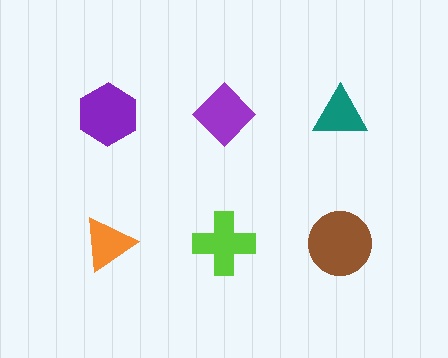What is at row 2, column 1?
An orange triangle.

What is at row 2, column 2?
A lime cross.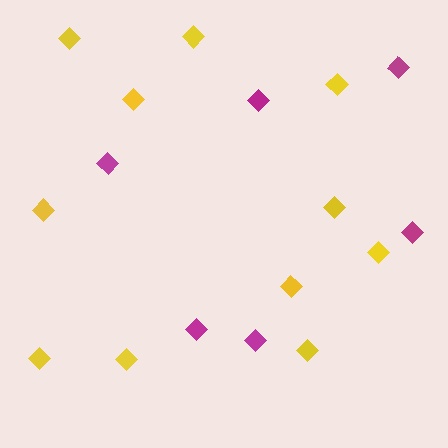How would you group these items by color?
There are 2 groups: one group of yellow diamonds (11) and one group of magenta diamonds (6).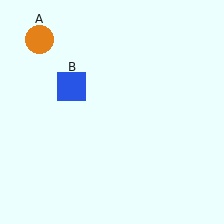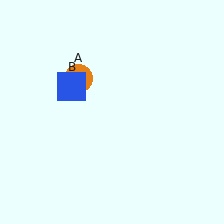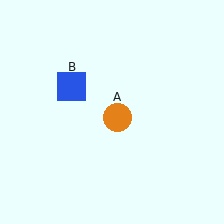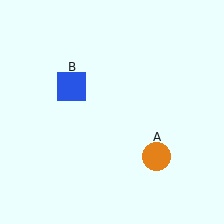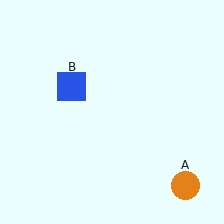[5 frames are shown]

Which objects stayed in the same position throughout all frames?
Blue square (object B) remained stationary.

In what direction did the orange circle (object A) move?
The orange circle (object A) moved down and to the right.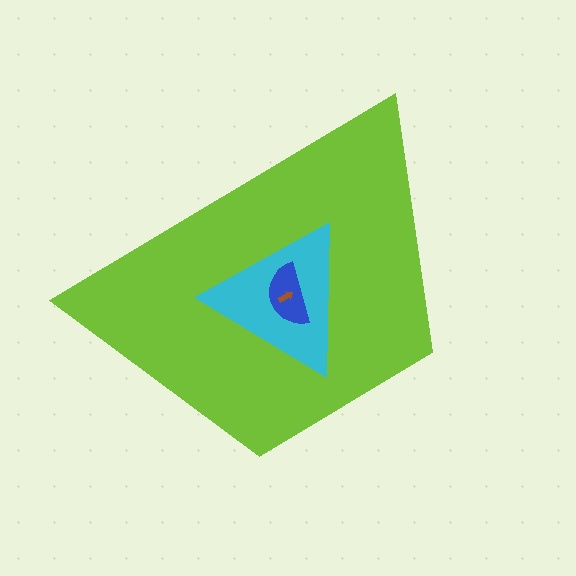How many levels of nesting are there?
4.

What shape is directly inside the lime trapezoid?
The cyan triangle.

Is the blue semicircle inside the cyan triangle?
Yes.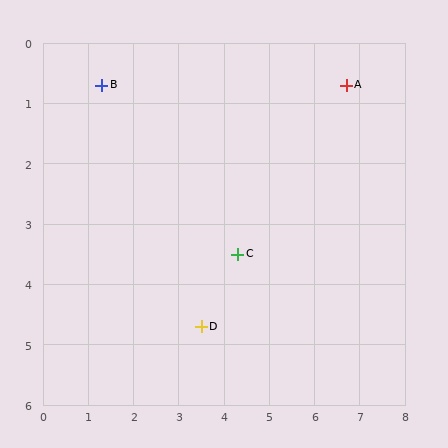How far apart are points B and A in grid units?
Points B and A are about 5.4 grid units apart.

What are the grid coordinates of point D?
Point D is at approximately (3.5, 4.7).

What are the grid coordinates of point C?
Point C is at approximately (4.3, 3.5).